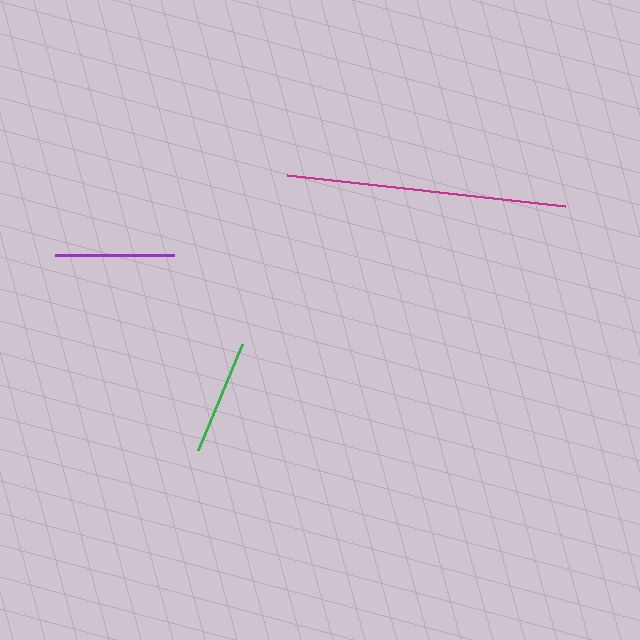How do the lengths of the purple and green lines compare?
The purple and green lines are approximately the same length.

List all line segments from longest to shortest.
From longest to shortest: magenta, purple, green.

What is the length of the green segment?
The green segment is approximately 114 pixels long.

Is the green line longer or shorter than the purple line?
The purple line is longer than the green line.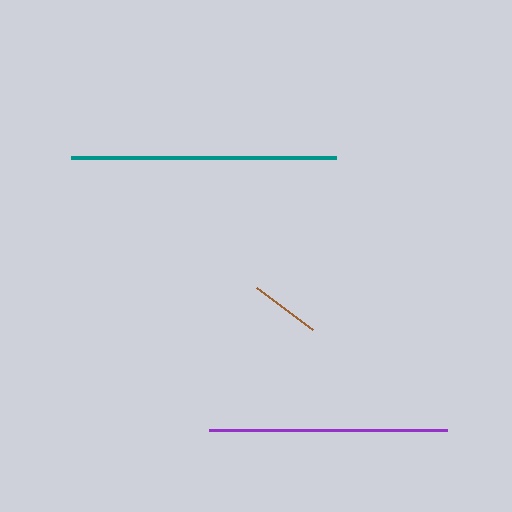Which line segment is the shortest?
The brown line is the shortest at approximately 71 pixels.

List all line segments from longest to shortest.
From longest to shortest: teal, purple, brown.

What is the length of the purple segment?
The purple segment is approximately 237 pixels long.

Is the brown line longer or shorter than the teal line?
The teal line is longer than the brown line.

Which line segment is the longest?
The teal line is the longest at approximately 265 pixels.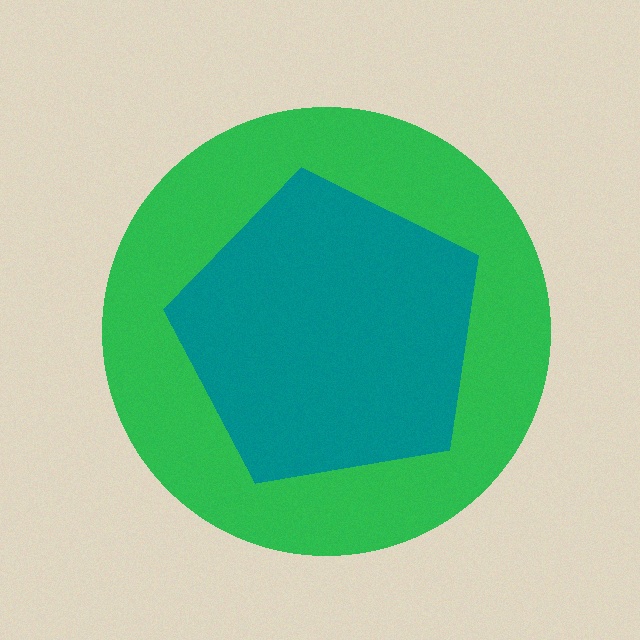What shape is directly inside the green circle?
The teal pentagon.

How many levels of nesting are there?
2.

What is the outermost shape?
The green circle.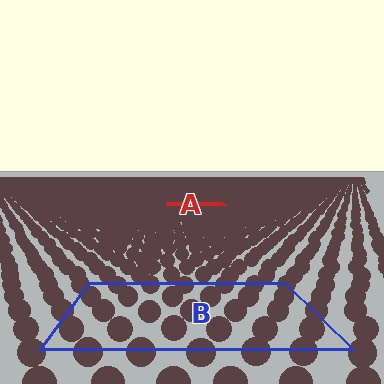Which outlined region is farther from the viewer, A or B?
Region A is farther from the viewer — the texture elements inside it appear smaller and more densely packed.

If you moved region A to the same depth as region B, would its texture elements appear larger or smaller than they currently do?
They would appear larger. At a closer depth, the same texture elements are projected at a bigger on-screen size.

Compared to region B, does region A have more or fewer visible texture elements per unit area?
Region A has more texture elements per unit area — they are packed more densely because it is farther away.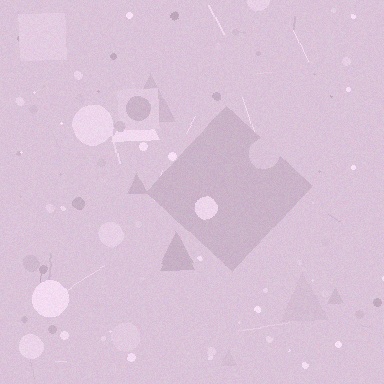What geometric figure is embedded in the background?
A diamond is embedded in the background.